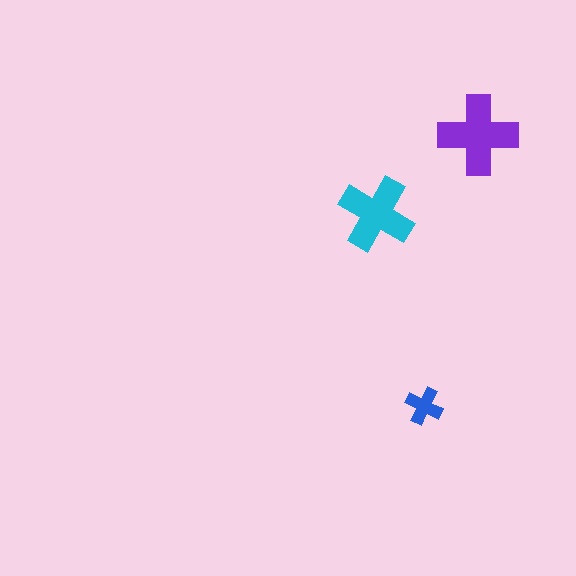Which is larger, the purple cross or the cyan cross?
The purple one.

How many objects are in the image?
There are 3 objects in the image.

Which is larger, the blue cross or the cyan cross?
The cyan one.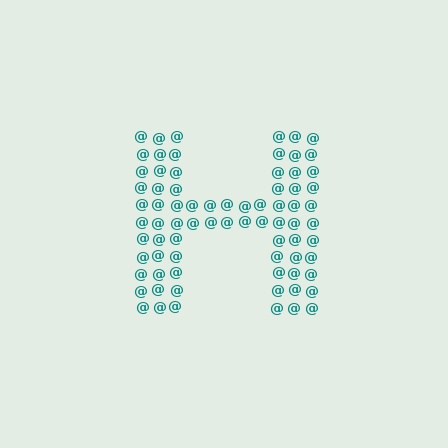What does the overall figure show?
The overall figure shows the letter H.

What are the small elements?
The small elements are at signs.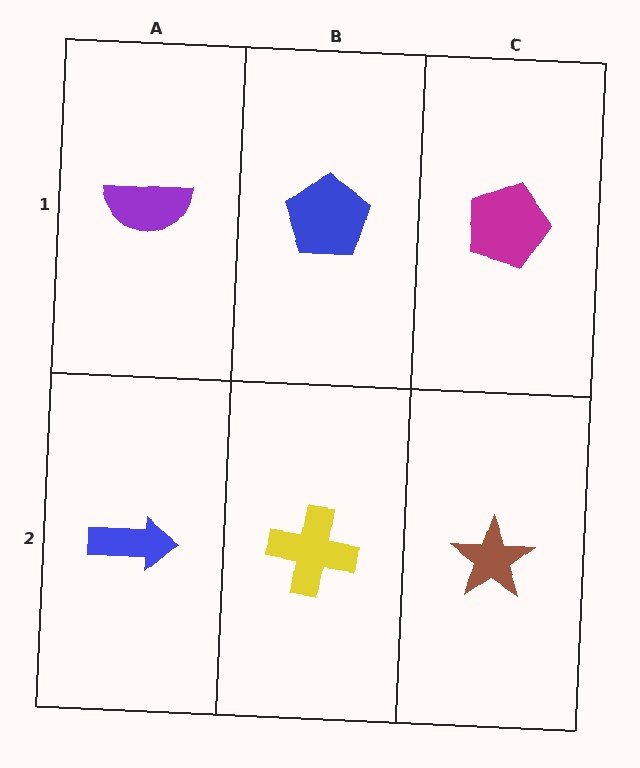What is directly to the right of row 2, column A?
A yellow cross.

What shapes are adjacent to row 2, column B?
A blue pentagon (row 1, column B), a blue arrow (row 2, column A), a brown star (row 2, column C).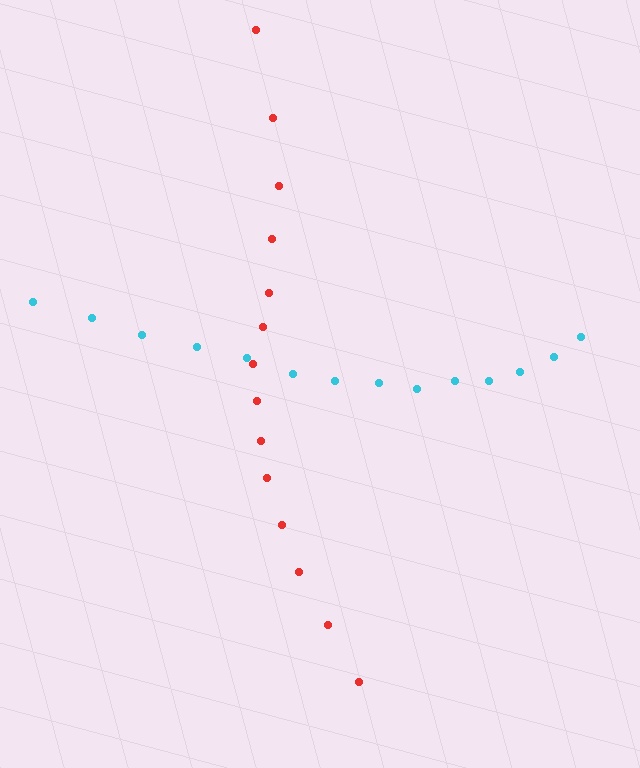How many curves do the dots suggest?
There are 2 distinct paths.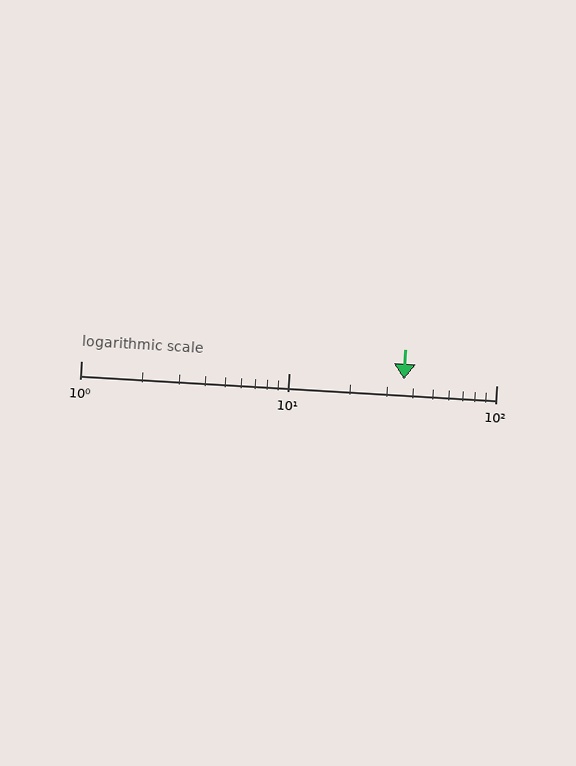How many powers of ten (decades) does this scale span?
The scale spans 2 decades, from 1 to 100.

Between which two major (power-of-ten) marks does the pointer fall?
The pointer is between 10 and 100.